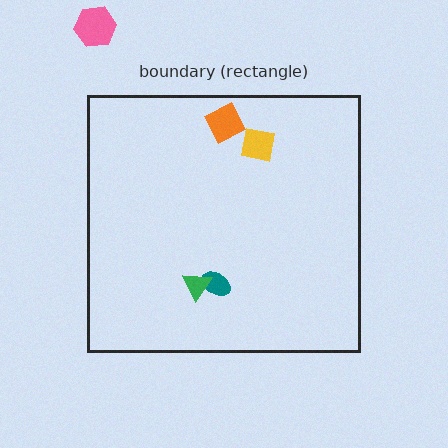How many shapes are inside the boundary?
4 inside, 1 outside.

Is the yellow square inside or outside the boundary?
Inside.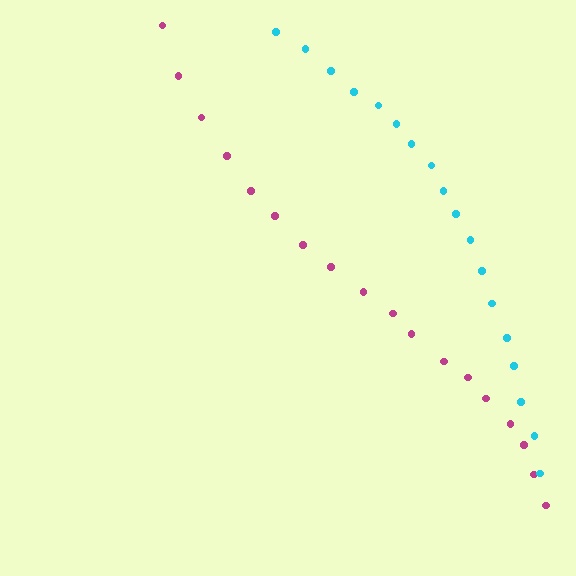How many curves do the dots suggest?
There are 2 distinct paths.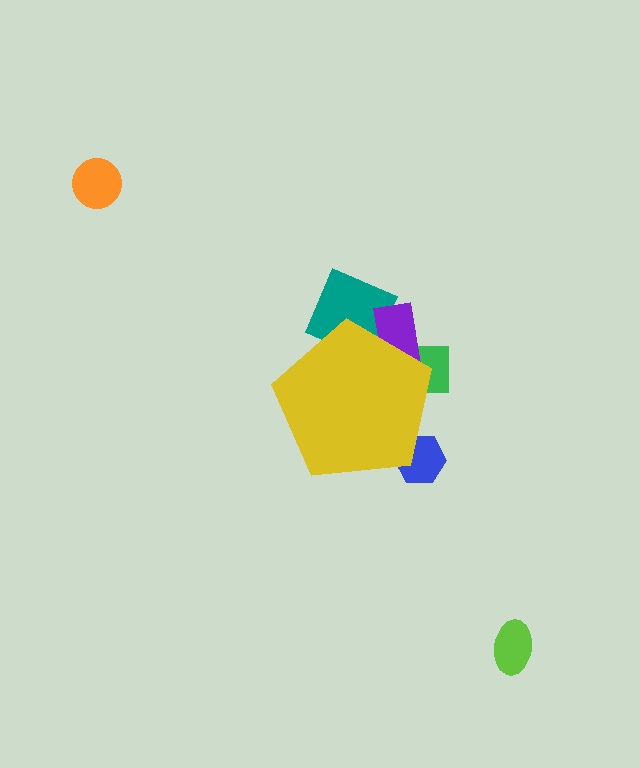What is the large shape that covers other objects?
A yellow pentagon.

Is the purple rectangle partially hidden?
Yes, the purple rectangle is partially hidden behind the yellow pentagon.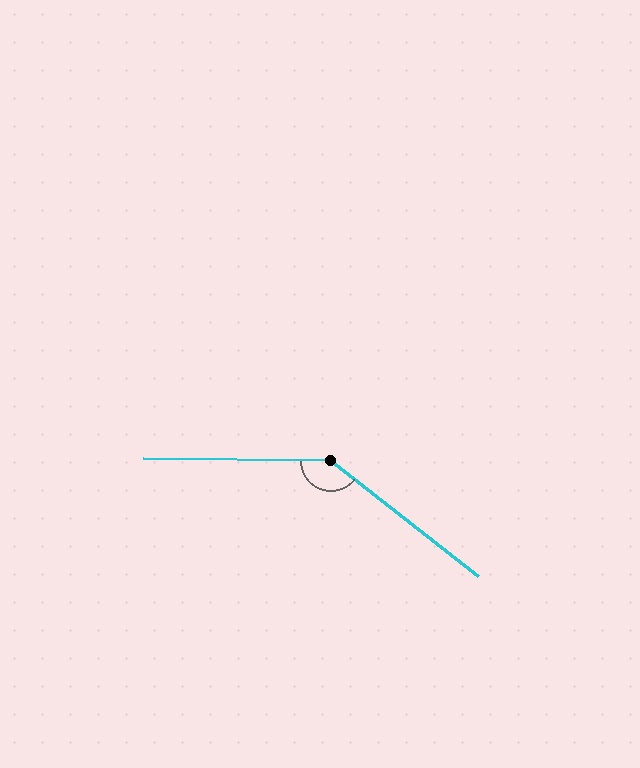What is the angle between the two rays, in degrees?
Approximately 143 degrees.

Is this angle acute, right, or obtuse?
It is obtuse.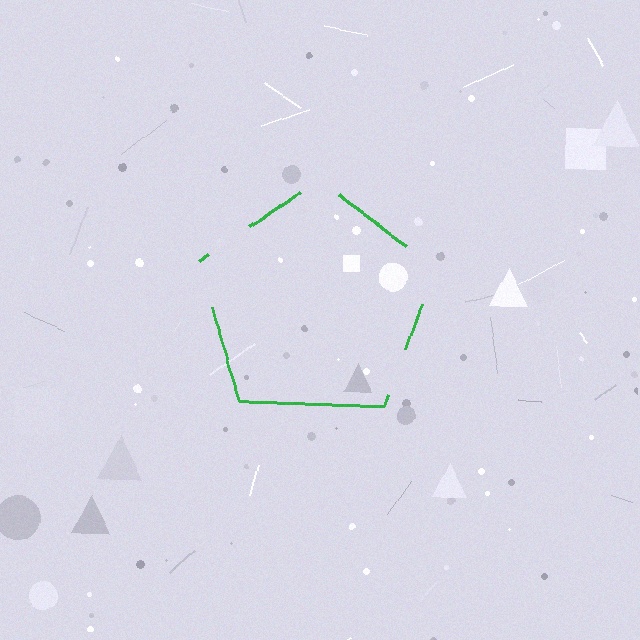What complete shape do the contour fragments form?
The contour fragments form a pentagon.